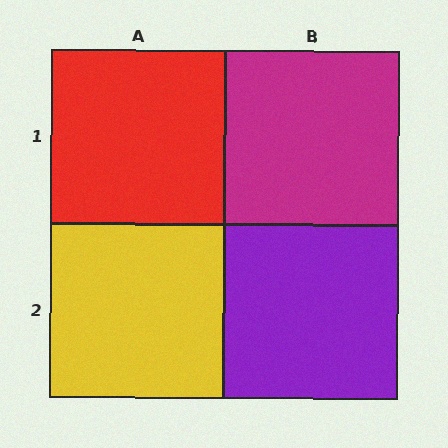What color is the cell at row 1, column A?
Red.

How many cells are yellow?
1 cell is yellow.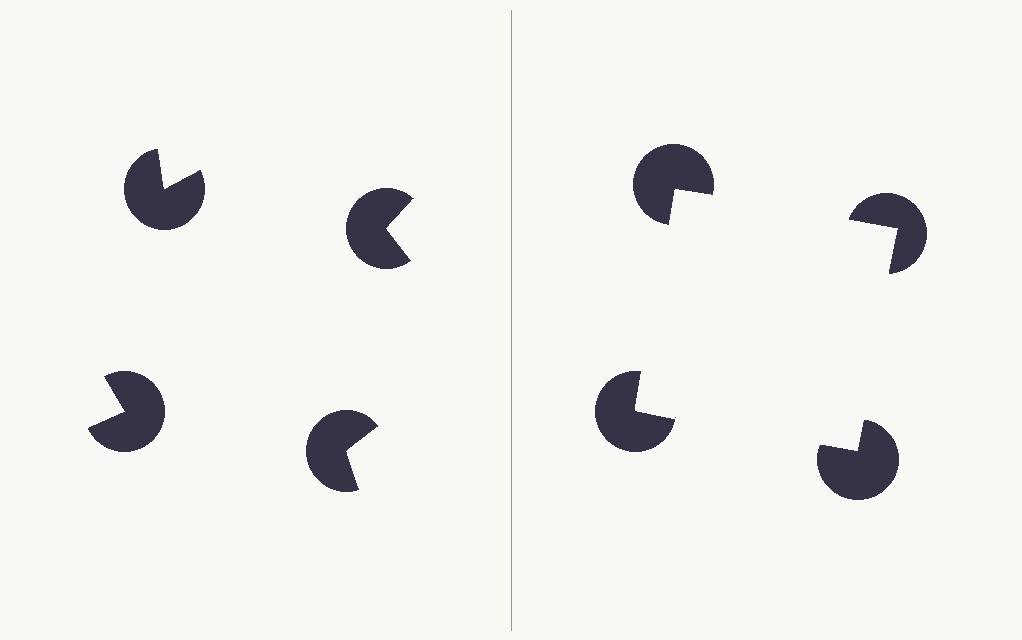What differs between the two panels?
The pac-man discs are positioned identically on both sides; only the wedge orientations differ. On the right they align to a square; on the left they are misaligned.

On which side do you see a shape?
An illusory square appears on the right side. On the left side the wedge cuts are rotated, so no coherent shape forms.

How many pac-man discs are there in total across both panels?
8 — 4 on each side.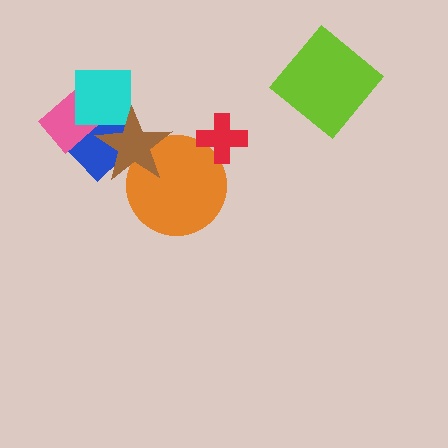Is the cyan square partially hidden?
Yes, it is partially covered by another shape.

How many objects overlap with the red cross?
1 object overlaps with the red cross.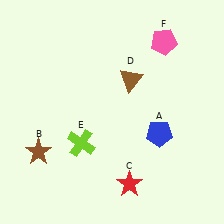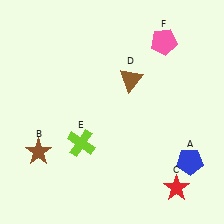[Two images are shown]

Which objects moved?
The objects that moved are: the blue pentagon (A), the red star (C).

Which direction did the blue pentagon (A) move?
The blue pentagon (A) moved right.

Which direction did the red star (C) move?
The red star (C) moved right.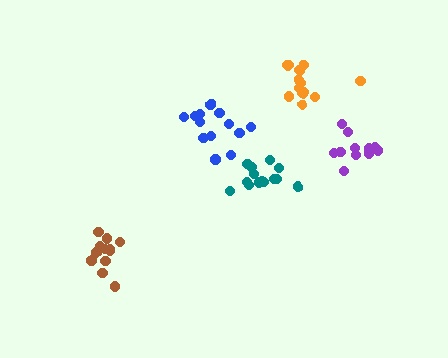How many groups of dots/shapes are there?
There are 5 groups.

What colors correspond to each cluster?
The clusters are colored: teal, orange, brown, blue, purple.